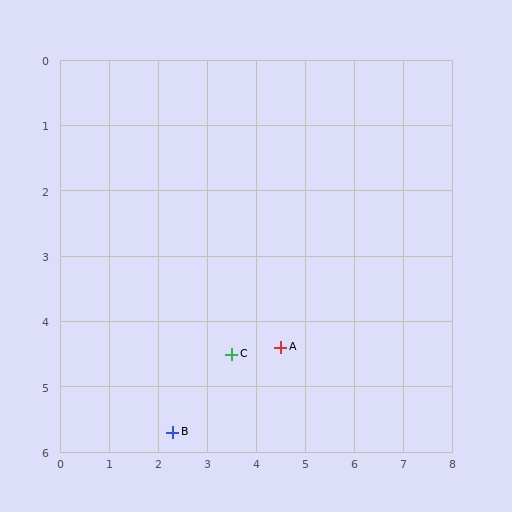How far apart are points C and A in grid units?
Points C and A are about 1.0 grid units apart.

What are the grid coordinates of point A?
Point A is at approximately (4.5, 4.4).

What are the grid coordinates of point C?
Point C is at approximately (3.5, 4.5).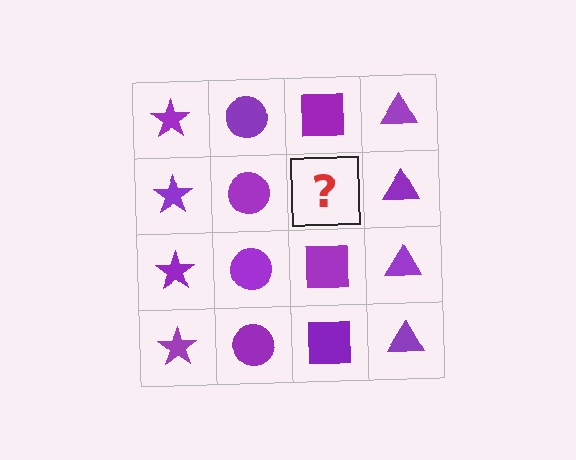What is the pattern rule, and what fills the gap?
The rule is that each column has a consistent shape. The gap should be filled with a purple square.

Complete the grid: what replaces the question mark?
The question mark should be replaced with a purple square.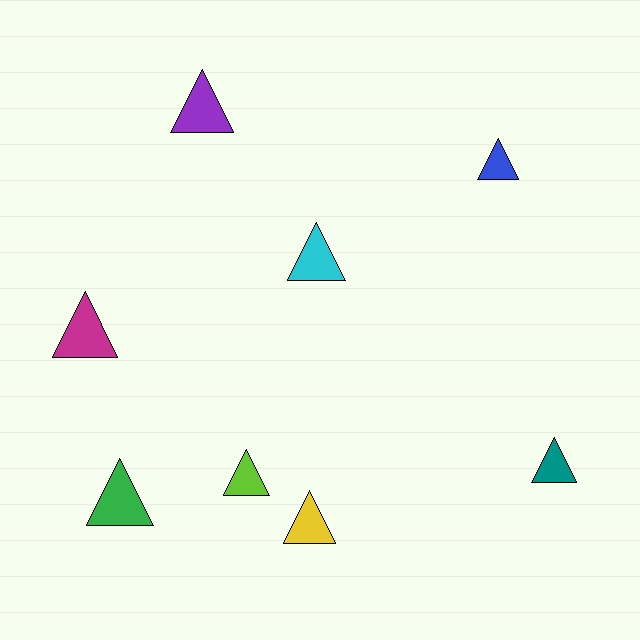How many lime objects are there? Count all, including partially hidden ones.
There is 1 lime object.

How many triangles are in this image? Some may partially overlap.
There are 8 triangles.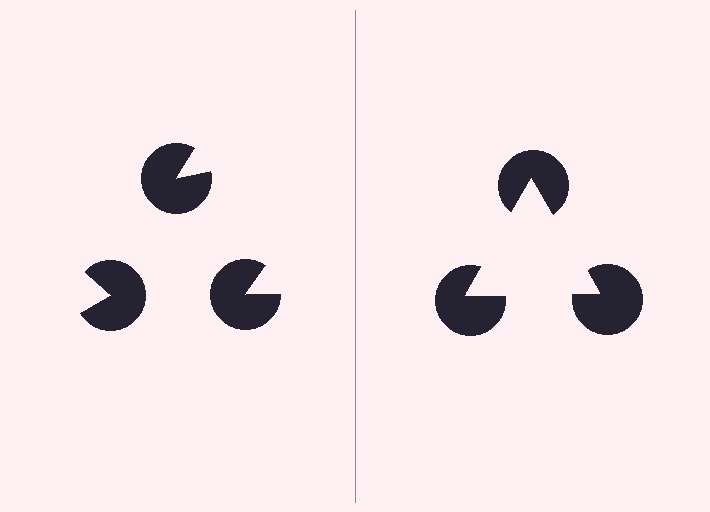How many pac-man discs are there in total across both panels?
6 — 3 on each side.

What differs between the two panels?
The pac-man discs are positioned identically on both sides; only the wedge orientations differ. On the right they align to a triangle; on the left they are misaligned.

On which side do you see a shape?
An illusory triangle appears on the right side. On the left side the wedge cuts are rotated, so no coherent shape forms.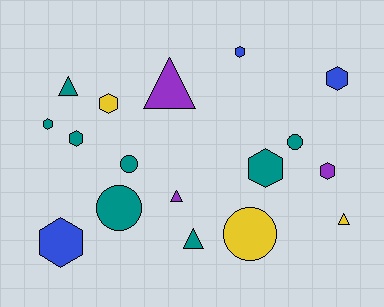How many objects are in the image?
There are 17 objects.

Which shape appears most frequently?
Hexagon, with 8 objects.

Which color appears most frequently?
Teal, with 8 objects.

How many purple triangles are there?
There are 2 purple triangles.